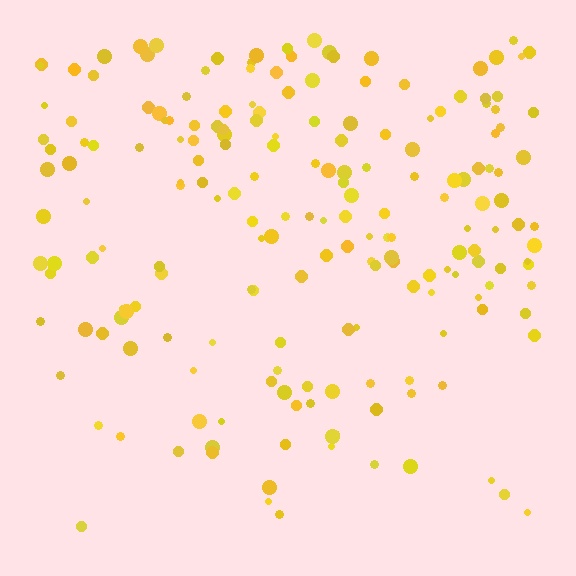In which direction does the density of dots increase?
From bottom to top, with the top side densest.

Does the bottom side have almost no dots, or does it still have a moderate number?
Still a moderate number, just noticeably fewer than the top.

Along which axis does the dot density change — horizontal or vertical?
Vertical.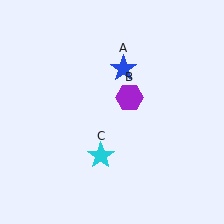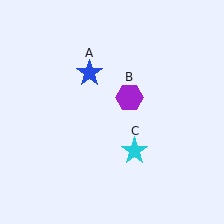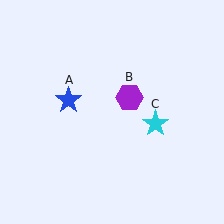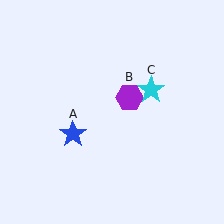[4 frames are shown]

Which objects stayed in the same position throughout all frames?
Purple hexagon (object B) remained stationary.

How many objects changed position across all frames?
2 objects changed position: blue star (object A), cyan star (object C).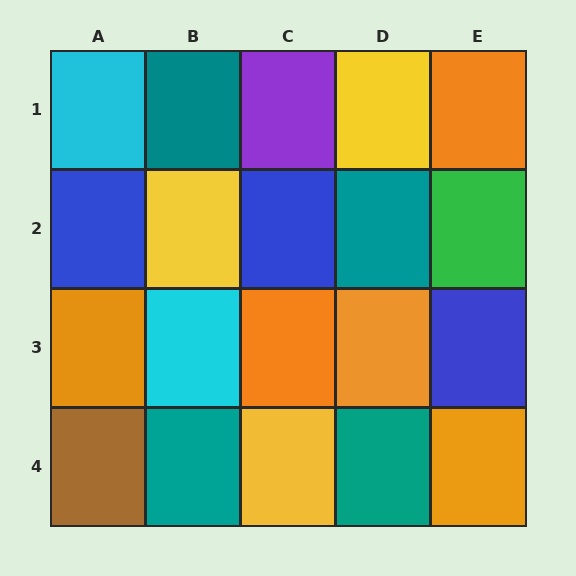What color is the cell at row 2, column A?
Blue.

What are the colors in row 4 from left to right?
Brown, teal, yellow, teal, orange.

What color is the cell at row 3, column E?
Blue.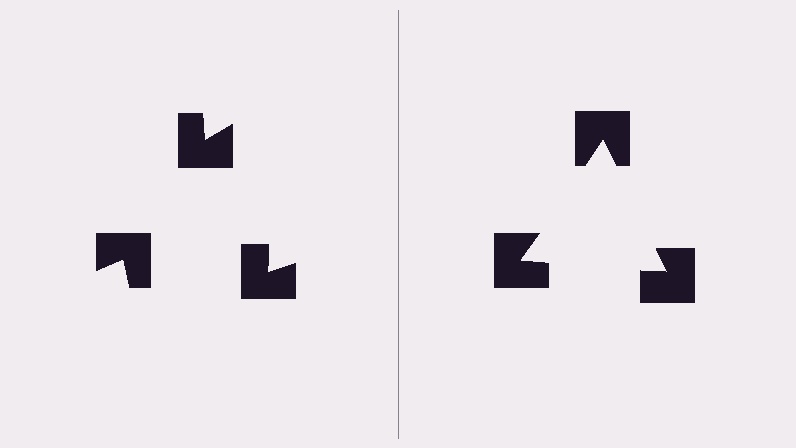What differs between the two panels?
The notched squares are positioned identically on both sides; only the wedge orientations differ. On the right they align to a triangle; on the left they are misaligned.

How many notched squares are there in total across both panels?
6 — 3 on each side.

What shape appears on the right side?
An illusory triangle.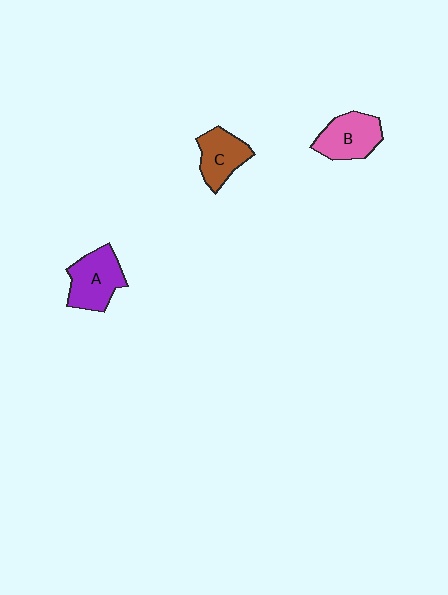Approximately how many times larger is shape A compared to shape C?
Approximately 1.2 times.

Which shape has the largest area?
Shape A (purple).